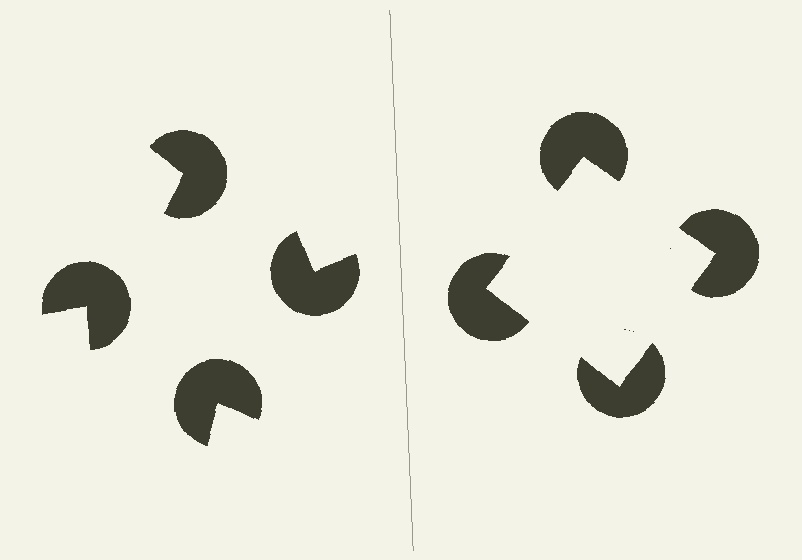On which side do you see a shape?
An illusory square appears on the right side. On the left side the wedge cuts are rotated, so no coherent shape forms.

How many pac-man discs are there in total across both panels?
8 — 4 on each side.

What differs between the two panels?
The pac-man discs are positioned identically on both sides; only the wedge orientations differ. On the right they align to a square; on the left they are misaligned.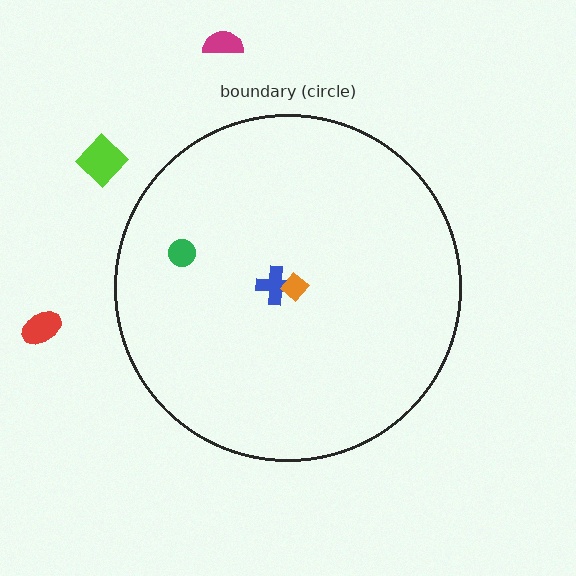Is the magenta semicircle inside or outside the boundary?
Outside.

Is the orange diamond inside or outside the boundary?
Inside.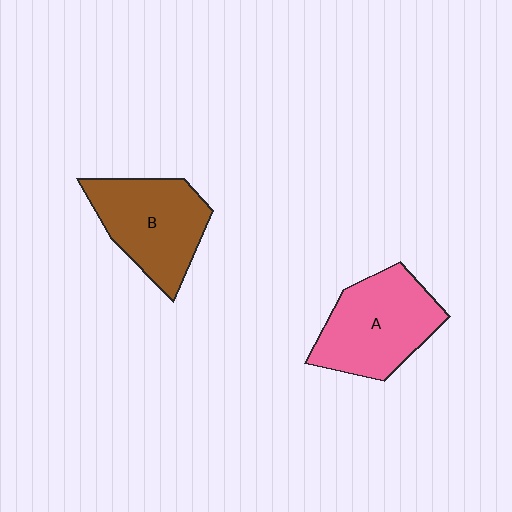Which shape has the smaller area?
Shape B (brown).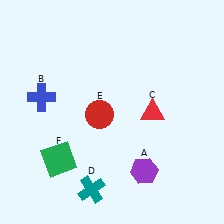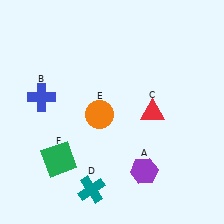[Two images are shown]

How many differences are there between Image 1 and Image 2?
There is 1 difference between the two images.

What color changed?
The circle (E) changed from red in Image 1 to orange in Image 2.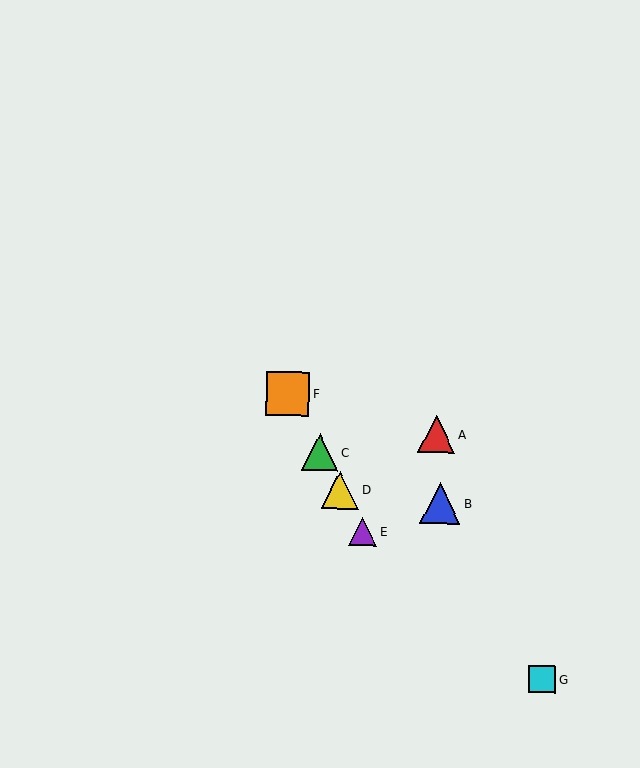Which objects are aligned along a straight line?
Objects C, D, E, F are aligned along a straight line.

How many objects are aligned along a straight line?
4 objects (C, D, E, F) are aligned along a straight line.